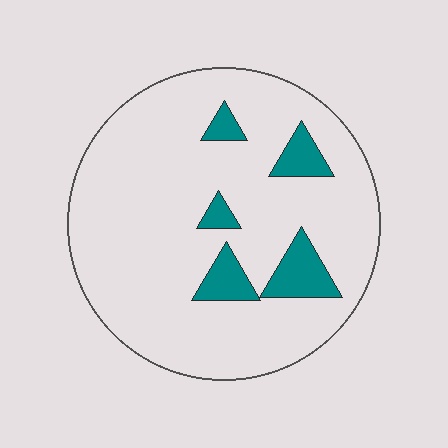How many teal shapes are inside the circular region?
5.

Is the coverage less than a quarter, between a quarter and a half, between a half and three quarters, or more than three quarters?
Less than a quarter.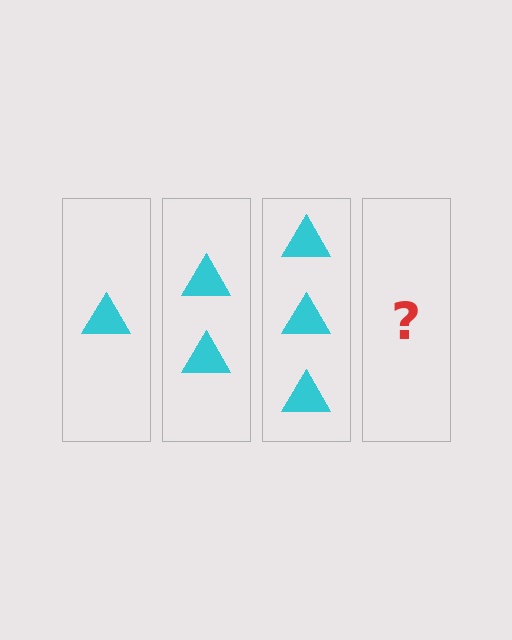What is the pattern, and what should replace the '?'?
The pattern is that each step adds one more triangle. The '?' should be 4 triangles.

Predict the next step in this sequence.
The next step is 4 triangles.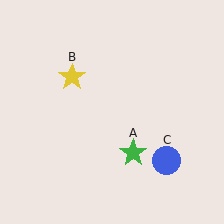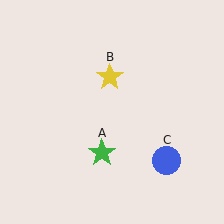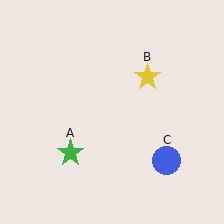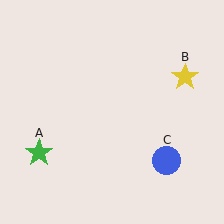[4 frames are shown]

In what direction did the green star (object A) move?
The green star (object A) moved left.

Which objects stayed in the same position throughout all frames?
Blue circle (object C) remained stationary.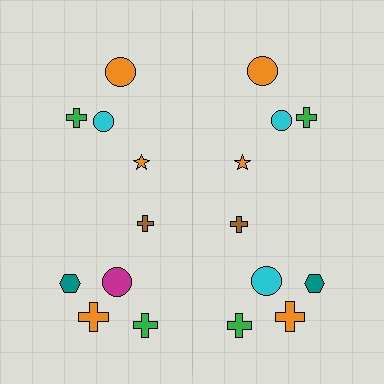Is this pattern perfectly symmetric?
No, the pattern is not perfectly symmetric. The cyan circle on the right side breaks the symmetry — its mirror counterpart is magenta.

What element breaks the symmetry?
The cyan circle on the right side breaks the symmetry — its mirror counterpart is magenta.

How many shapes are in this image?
There are 18 shapes in this image.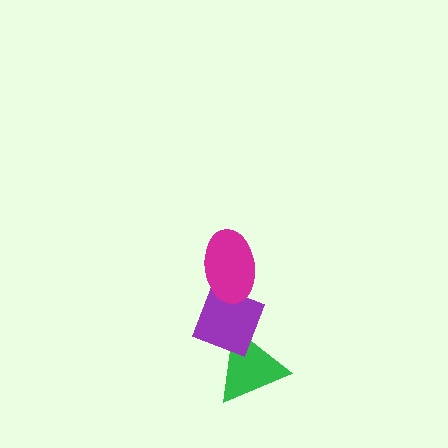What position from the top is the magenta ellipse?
The magenta ellipse is 1st from the top.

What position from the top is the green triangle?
The green triangle is 3rd from the top.